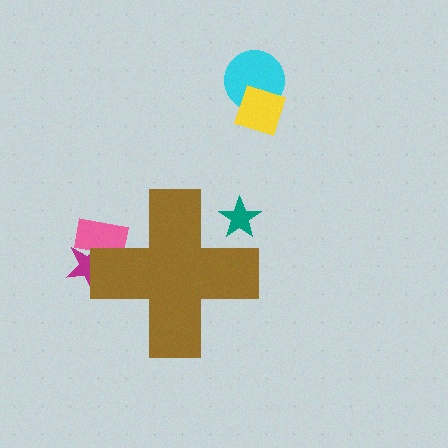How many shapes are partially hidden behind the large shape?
3 shapes are partially hidden.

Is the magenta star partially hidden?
Yes, the magenta star is partially hidden behind the brown cross.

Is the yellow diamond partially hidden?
No, the yellow diamond is fully visible.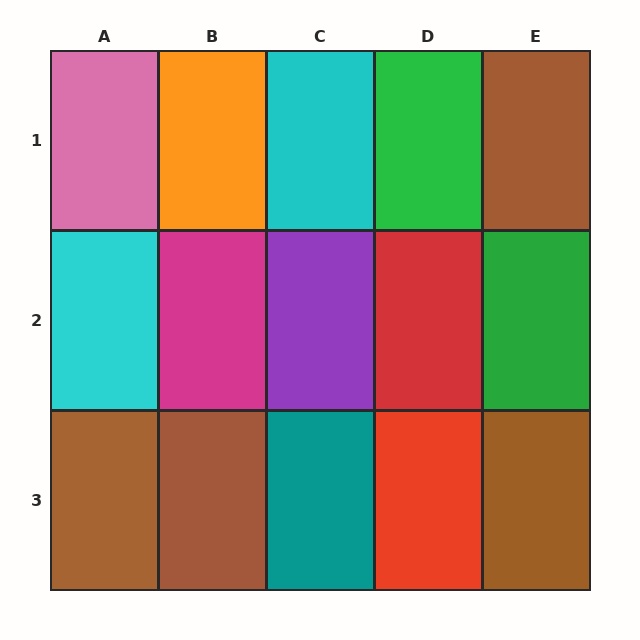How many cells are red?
2 cells are red.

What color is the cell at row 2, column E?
Green.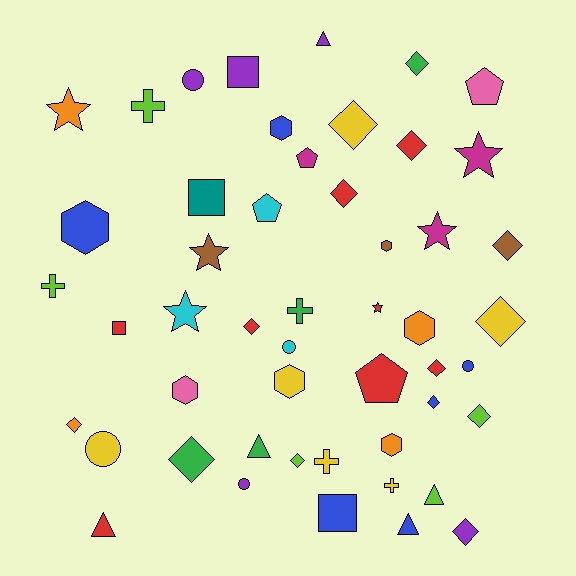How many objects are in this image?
There are 50 objects.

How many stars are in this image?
There are 6 stars.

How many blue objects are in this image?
There are 6 blue objects.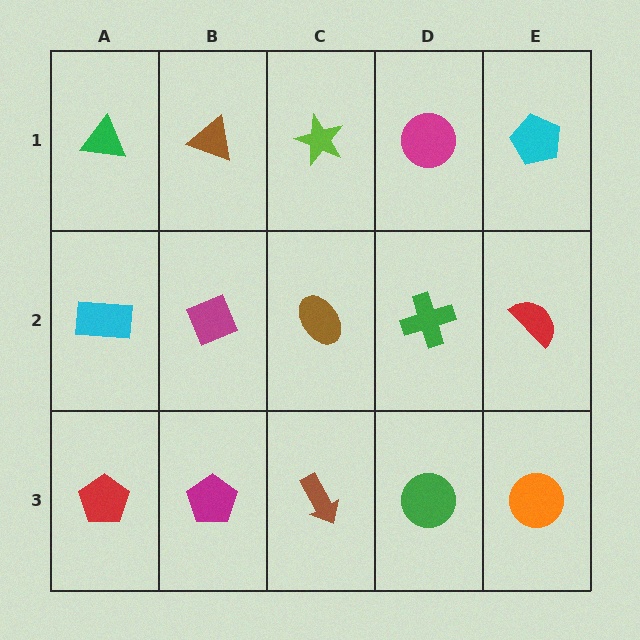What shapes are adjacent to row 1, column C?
A brown ellipse (row 2, column C), a brown triangle (row 1, column B), a magenta circle (row 1, column D).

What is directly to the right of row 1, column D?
A cyan pentagon.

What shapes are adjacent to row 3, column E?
A red semicircle (row 2, column E), a green circle (row 3, column D).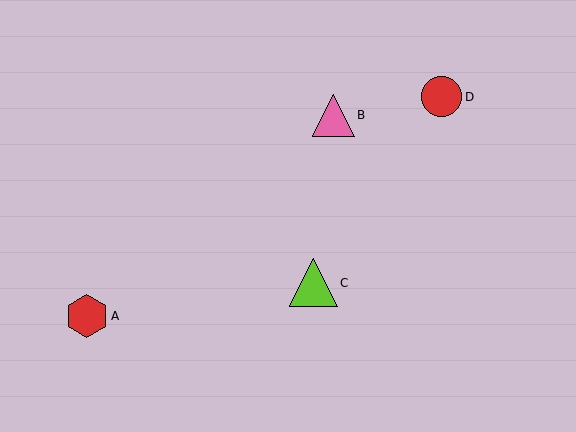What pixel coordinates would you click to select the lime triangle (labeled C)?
Click at (313, 283) to select the lime triangle C.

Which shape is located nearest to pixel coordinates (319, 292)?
The lime triangle (labeled C) at (313, 283) is nearest to that location.